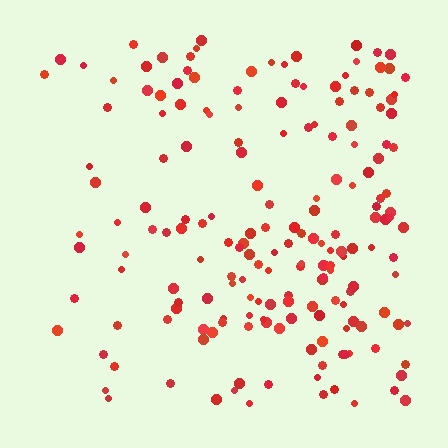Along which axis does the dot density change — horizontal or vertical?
Horizontal.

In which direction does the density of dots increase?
From left to right, with the right side densest.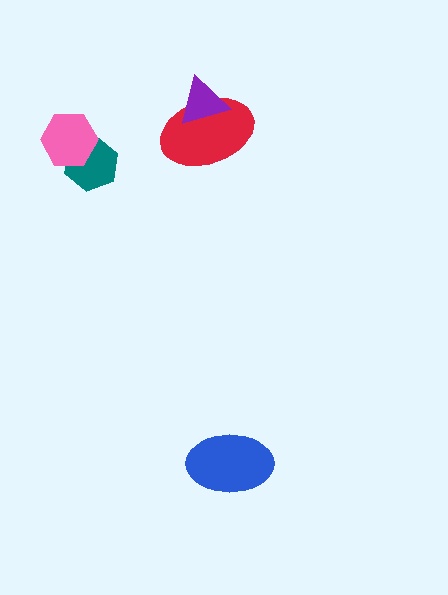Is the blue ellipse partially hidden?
No, no other shape covers it.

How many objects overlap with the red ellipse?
1 object overlaps with the red ellipse.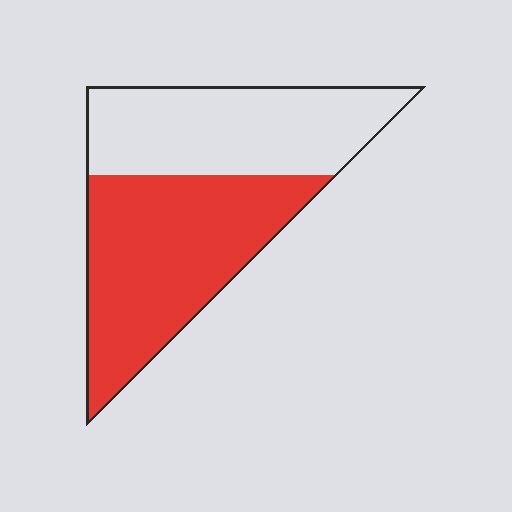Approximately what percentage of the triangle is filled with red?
Approximately 55%.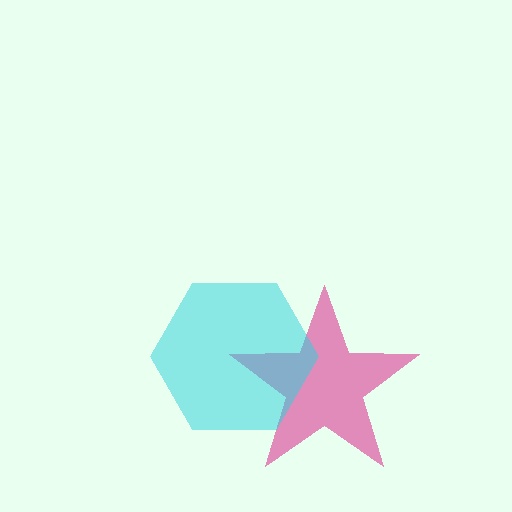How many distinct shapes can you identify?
There are 2 distinct shapes: a pink star, a cyan hexagon.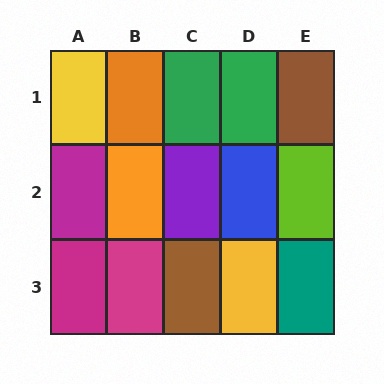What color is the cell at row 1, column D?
Green.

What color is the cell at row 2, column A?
Magenta.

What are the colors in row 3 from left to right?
Magenta, magenta, brown, yellow, teal.